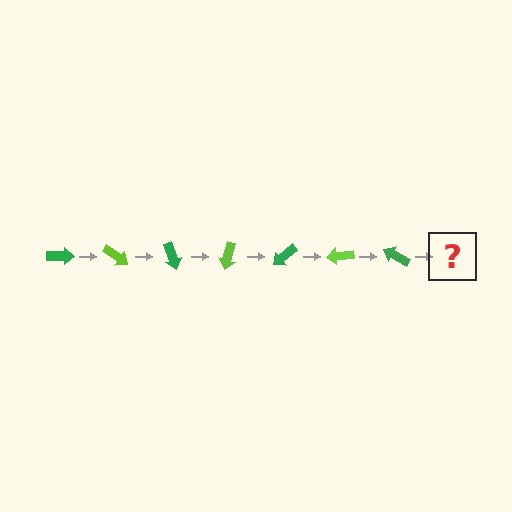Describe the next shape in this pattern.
It should be a lime arrow, rotated 245 degrees from the start.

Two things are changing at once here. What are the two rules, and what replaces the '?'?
The two rules are that it rotates 35 degrees each step and the color cycles through green and lime. The '?' should be a lime arrow, rotated 245 degrees from the start.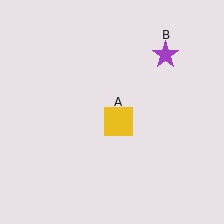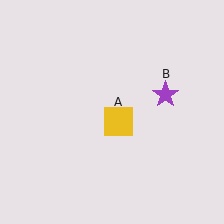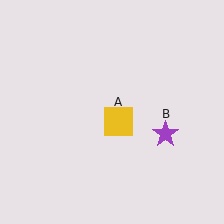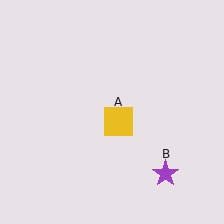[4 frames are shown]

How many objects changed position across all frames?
1 object changed position: purple star (object B).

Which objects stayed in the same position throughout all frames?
Yellow square (object A) remained stationary.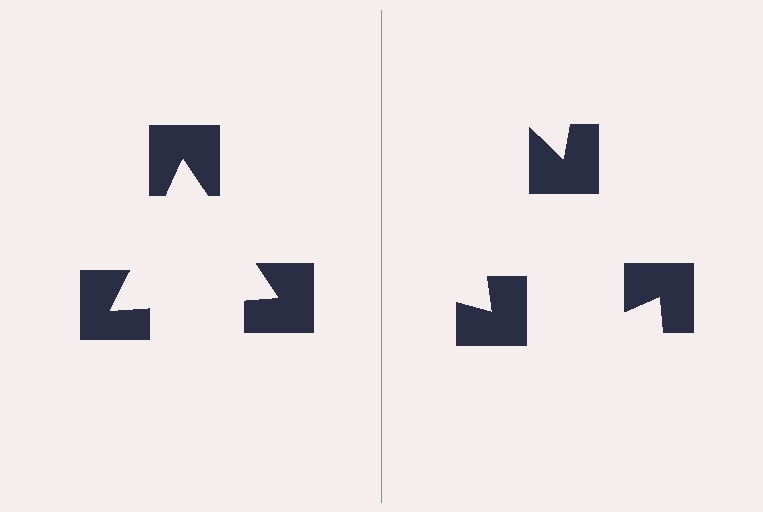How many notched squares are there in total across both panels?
6 — 3 on each side.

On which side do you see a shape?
An illusory triangle appears on the left side. On the right side the wedge cuts are rotated, so no coherent shape forms.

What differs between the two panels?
The notched squares are positioned identically on both sides; only the wedge orientations differ. On the left they align to a triangle; on the right they are misaligned.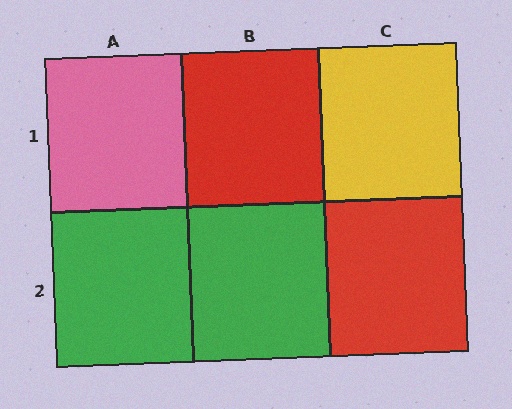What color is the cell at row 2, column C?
Red.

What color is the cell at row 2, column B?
Green.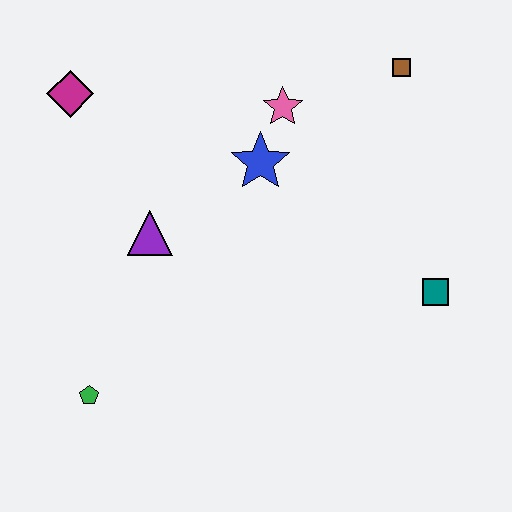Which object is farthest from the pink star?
The green pentagon is farthest from the pink star.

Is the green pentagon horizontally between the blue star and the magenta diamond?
Yes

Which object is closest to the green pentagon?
The purple triangle is closest to the green pentagon.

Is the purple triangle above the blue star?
No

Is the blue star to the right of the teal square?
No